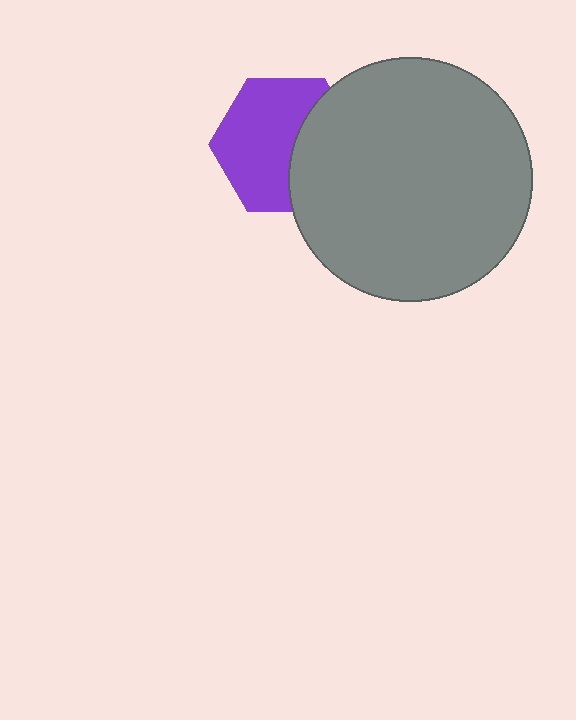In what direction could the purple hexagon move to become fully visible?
The purple hexagon could move left. That would shift it out from behind the gray circle entirely.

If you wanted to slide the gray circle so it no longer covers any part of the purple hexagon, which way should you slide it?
Slide it right — that is the most direct way to separate the two shapes.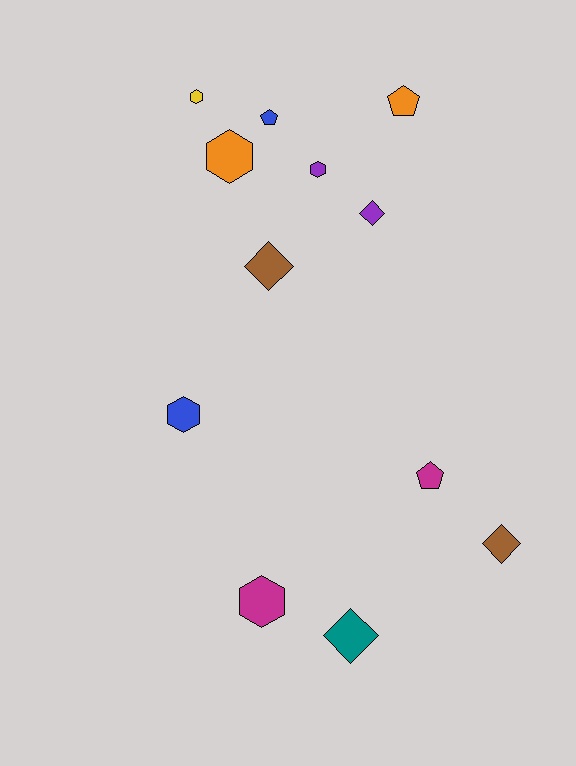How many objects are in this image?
There are 12 objects.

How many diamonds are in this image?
There are 4 diamonds.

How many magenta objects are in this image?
There are 2 magenta objects.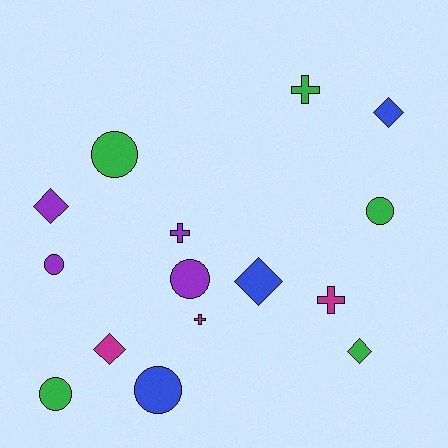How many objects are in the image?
There are 15 objects.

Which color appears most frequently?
Green, with 5 objects.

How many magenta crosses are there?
There are 2 magenta crosses.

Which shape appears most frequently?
Circle, with 6 objects.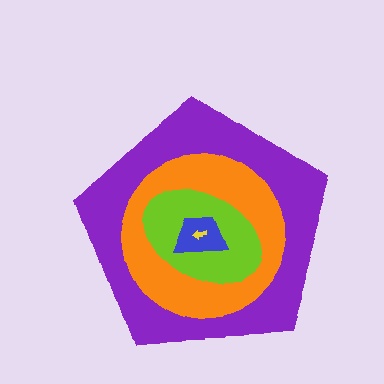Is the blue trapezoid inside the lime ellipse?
Yes.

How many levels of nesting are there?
5.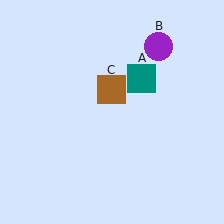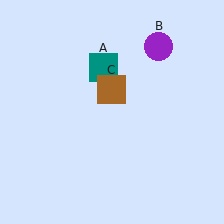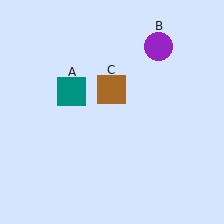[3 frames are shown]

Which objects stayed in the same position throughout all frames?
Purple circle (object B) and brown square (object C) remained stationary.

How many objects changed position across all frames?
1 object changed position: teal square (object A).